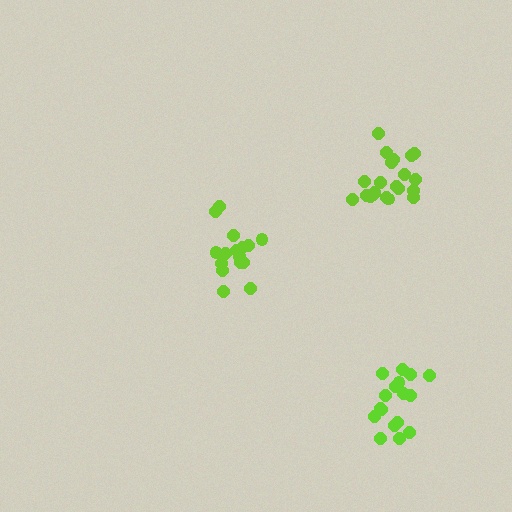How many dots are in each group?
Group 1: 21 dots, Group 2: 17 dots, Group 3: 17 dots (55 total).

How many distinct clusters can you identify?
There are 3 distinct clusters.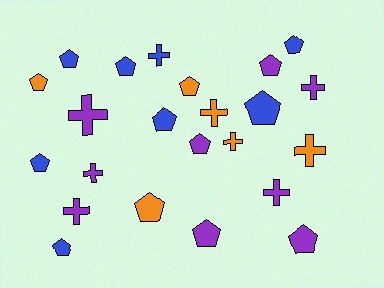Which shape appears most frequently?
Pentagon, with 14 objects.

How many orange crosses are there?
There are 3 orange crosses.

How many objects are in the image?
There are 23 objects.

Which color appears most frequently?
Purple, with 9 objects.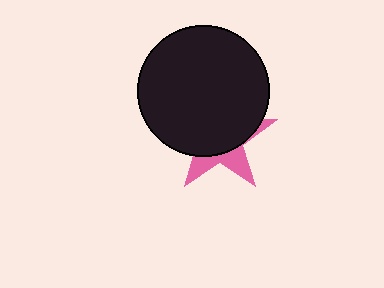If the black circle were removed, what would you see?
You would see the complete pink star.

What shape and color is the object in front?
The object in front is a black circle.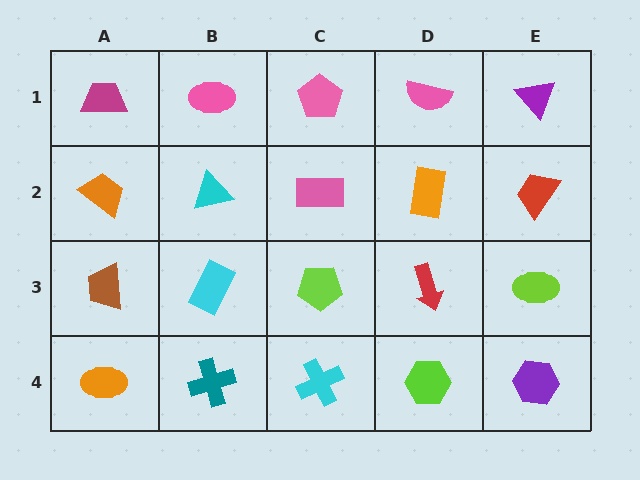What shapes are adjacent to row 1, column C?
A pink rectangle (row 2, column C), a pink ellipse (row 1, column B), a pink semicircle (row 1, column D).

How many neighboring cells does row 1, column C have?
3.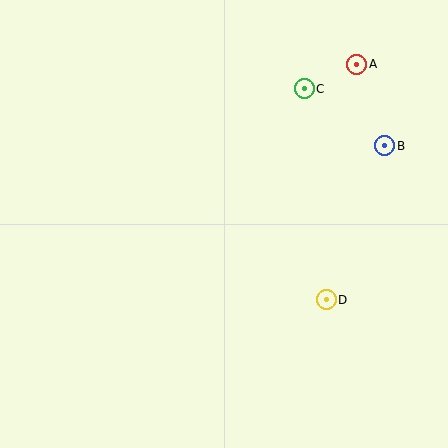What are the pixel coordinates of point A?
Point A is at (357, 64).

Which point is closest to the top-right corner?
Point A is closest to the top-right corner.